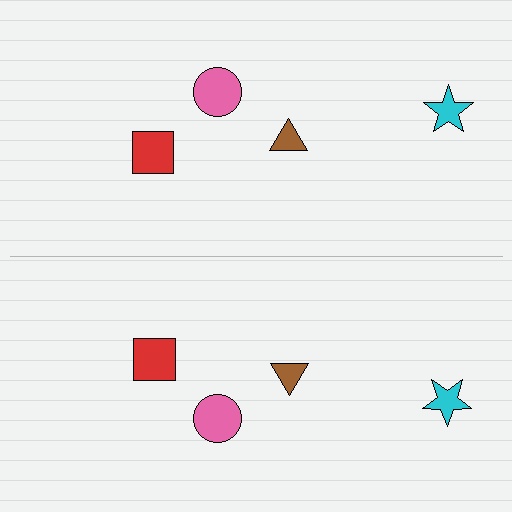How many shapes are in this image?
There are 8 shapes in this image.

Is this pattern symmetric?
Yes, this pattern has bilateral (reflection) symmetry.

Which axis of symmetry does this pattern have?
The pattern has a horizontal axis of symmetry running through the center of the image.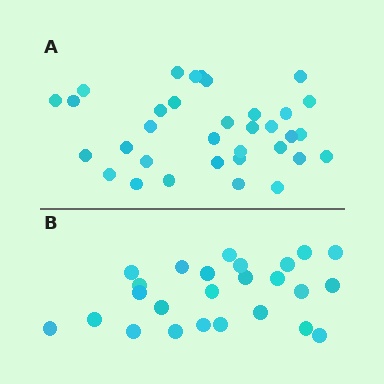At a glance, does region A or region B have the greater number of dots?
Region A (the top region) has more dots.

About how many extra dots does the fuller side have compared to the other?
Region A has roughly 8 or so more dots than region B.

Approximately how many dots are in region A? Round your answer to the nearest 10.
About 30 dots. (The exact count is 34, which rounds to 30.)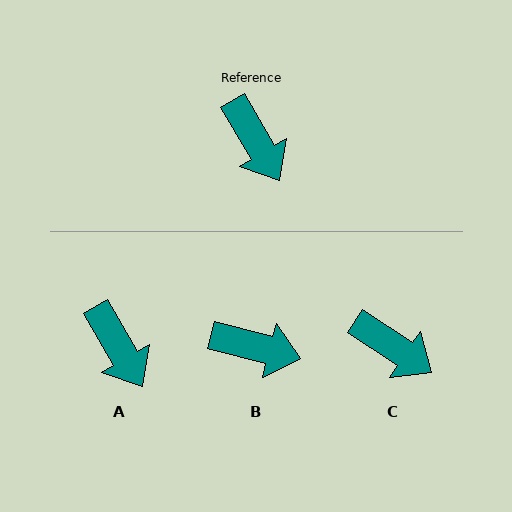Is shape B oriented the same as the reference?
No, it is off by about 45 degrees.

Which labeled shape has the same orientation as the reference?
A.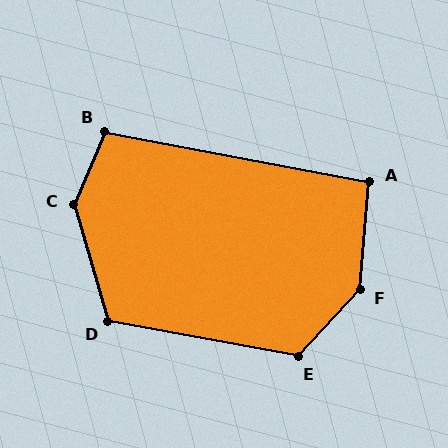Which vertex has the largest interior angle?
F, at approximately 142 degrees.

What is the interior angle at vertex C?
Approximately 141 degrees (obtuse).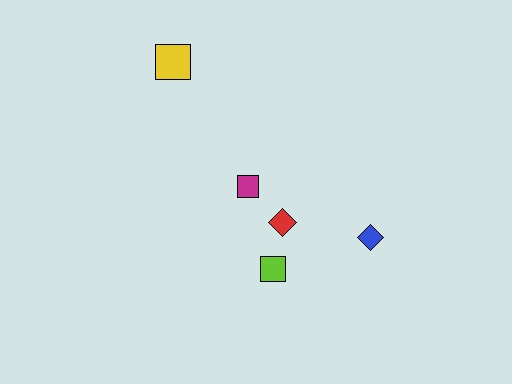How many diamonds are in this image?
There are 2 diamonds.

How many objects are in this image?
There are 5 objects.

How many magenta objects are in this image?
There is 1 magenta object.